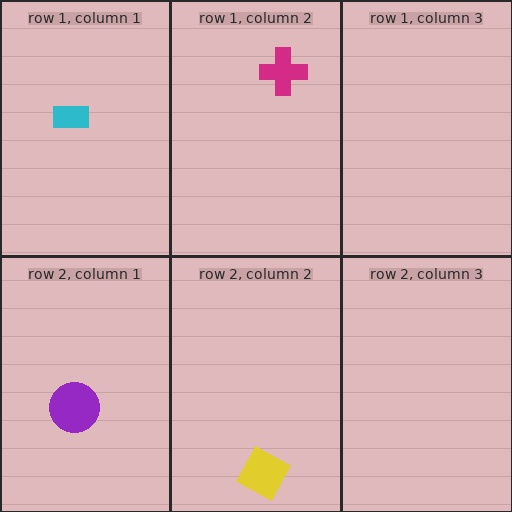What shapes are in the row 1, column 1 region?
The cyan rectangle.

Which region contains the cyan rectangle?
The row 1, column 1 region.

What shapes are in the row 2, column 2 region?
The yellow square.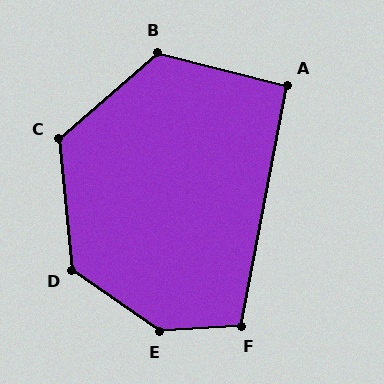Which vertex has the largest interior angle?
E, at approximately 142 degrees.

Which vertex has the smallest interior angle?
A, at approximately 93 degrees.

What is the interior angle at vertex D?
Approximately 131 degrees (obtuse).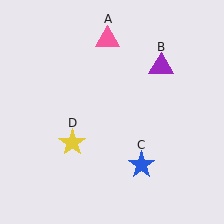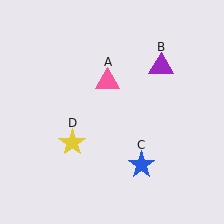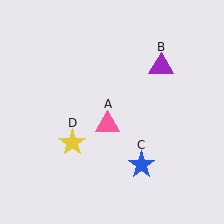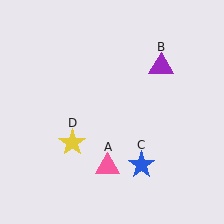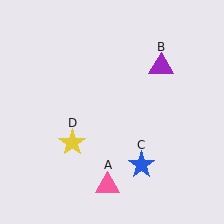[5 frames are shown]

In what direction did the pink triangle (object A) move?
The pink triangle (object A) moved down.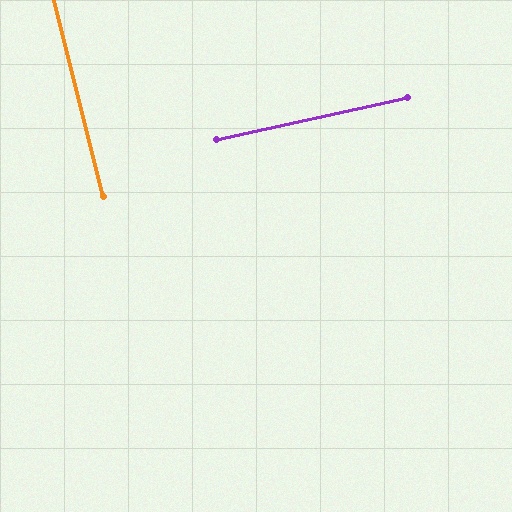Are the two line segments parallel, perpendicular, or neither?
Perpendicular — they meet at approximately 88°.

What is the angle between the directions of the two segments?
Approximately 88 degrees.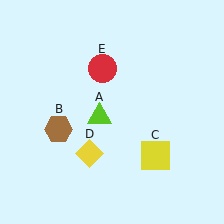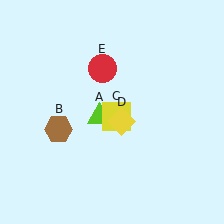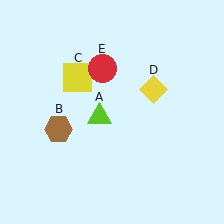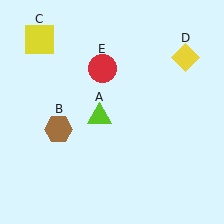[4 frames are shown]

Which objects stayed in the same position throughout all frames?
Lime triangle (object A) and brown hexagon (object B) and red circle (object E) remained stationary.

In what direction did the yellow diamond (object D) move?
The yellow diamond (object D) moved up and to the right.